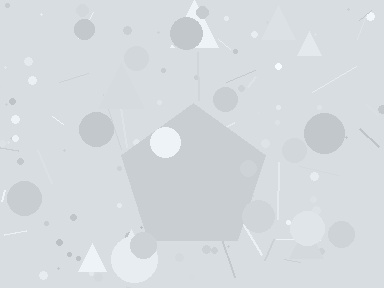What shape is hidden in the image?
A pentagon is hidden in the image.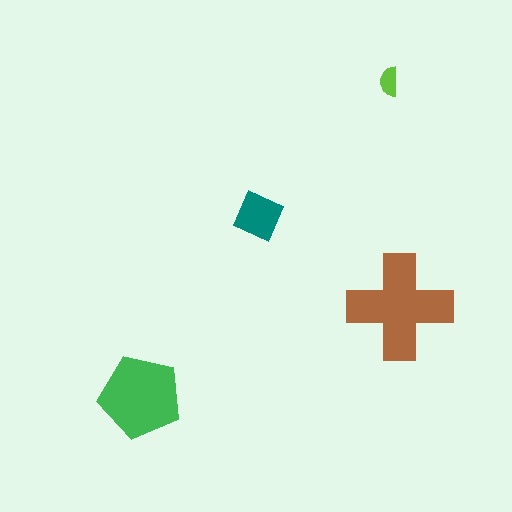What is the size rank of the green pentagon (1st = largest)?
2nd.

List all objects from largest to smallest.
The brown cross, the green pentagon, the teal diamond, the lime semicircle.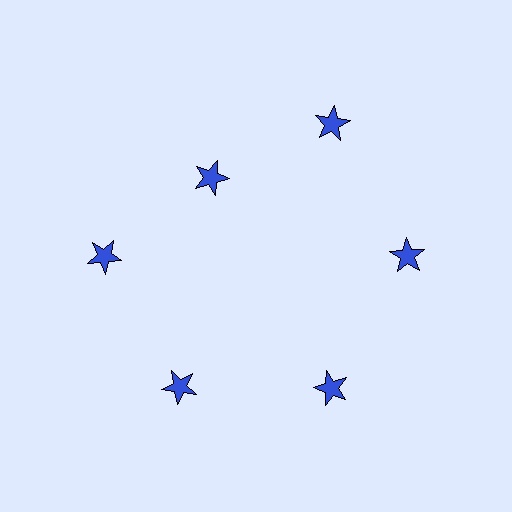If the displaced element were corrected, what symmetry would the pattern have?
It would have 6-fold rotational symmetry — the pattern would map onto itself every 60 degrees.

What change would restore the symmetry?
The symmetry would be restored by moving it outward, back onto the ring so that all 6 stars sit at equal angles and equal distance from the center.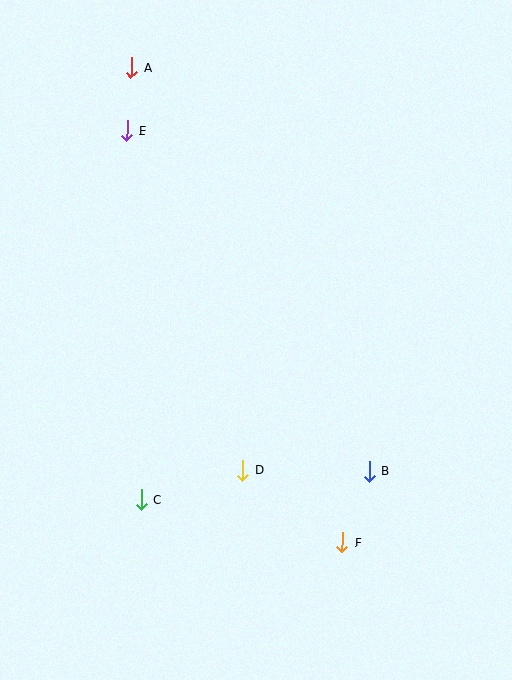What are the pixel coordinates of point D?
Point D is at (242, 470).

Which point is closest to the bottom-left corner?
Point C is closest to the bottom-left corner.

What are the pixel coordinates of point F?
Point F is at (342, 542).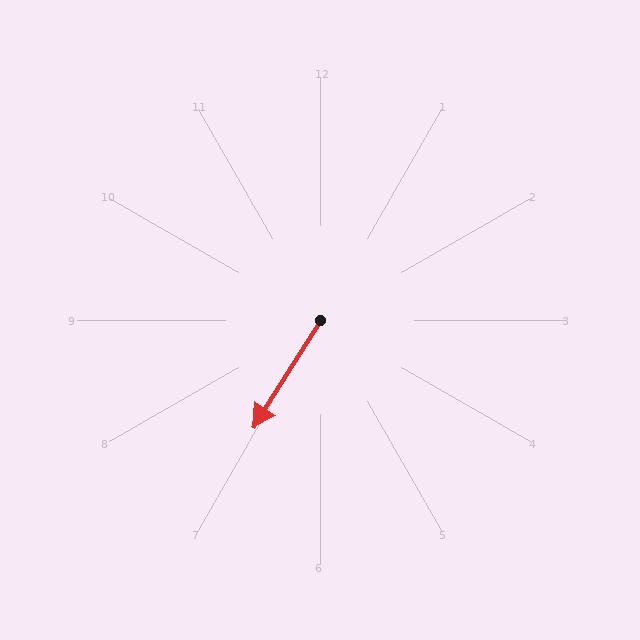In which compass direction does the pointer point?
Southwest.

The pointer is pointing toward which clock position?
Roughly 7 o'clock.